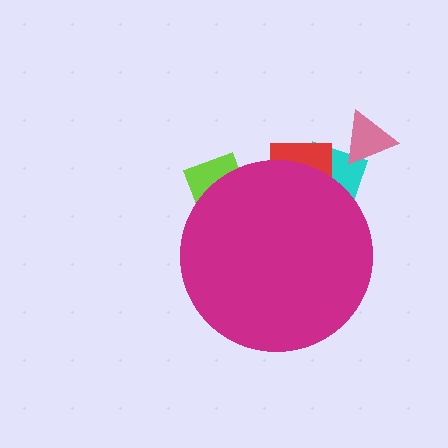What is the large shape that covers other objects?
A magenta circle.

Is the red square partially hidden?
Yes, the red square is partially hidden behind the magenta circle.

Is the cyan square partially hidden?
Yes, the cyan square is partially hidden behind the magenta circle.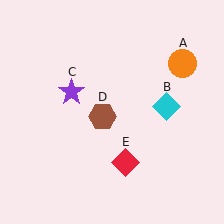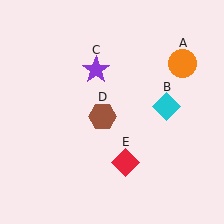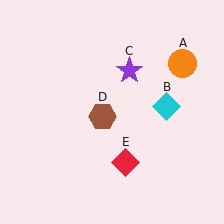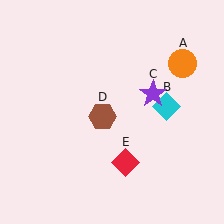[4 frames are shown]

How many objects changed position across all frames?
1 object changed position: purple star (object C).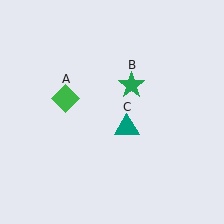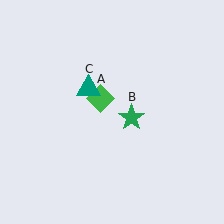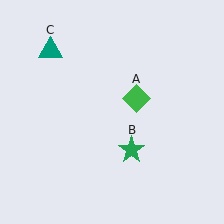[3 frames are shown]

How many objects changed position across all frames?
3 objects changed position: green diamond (object A), green star (object B), teal triangle (object C).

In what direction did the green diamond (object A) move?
The green diamond (object A) moved right.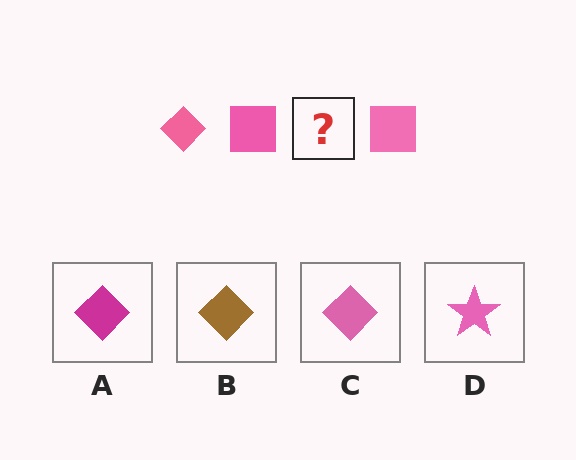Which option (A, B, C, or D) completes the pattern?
C.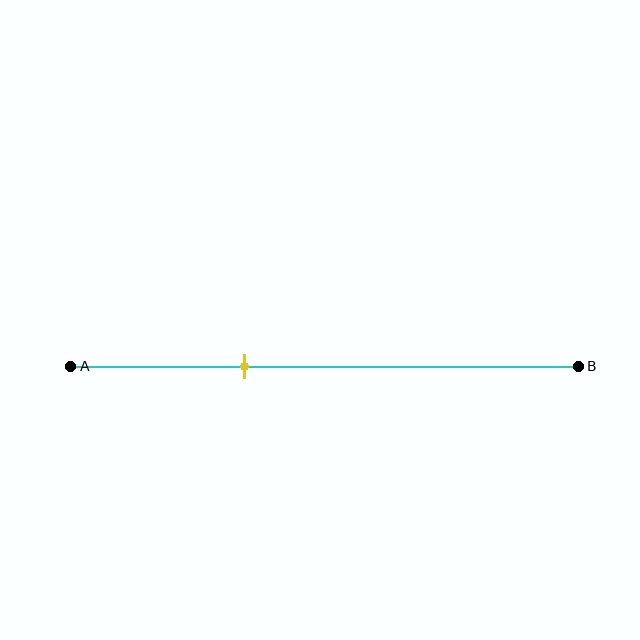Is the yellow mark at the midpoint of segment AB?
No, the mark is at about 35% from A, not at the 50% midpoint.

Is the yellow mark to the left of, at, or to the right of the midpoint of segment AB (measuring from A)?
The yellow mark is to the left of the midpoint of segment AB.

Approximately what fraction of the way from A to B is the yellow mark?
The yellow mark is approximately 35% of the way from A to B.